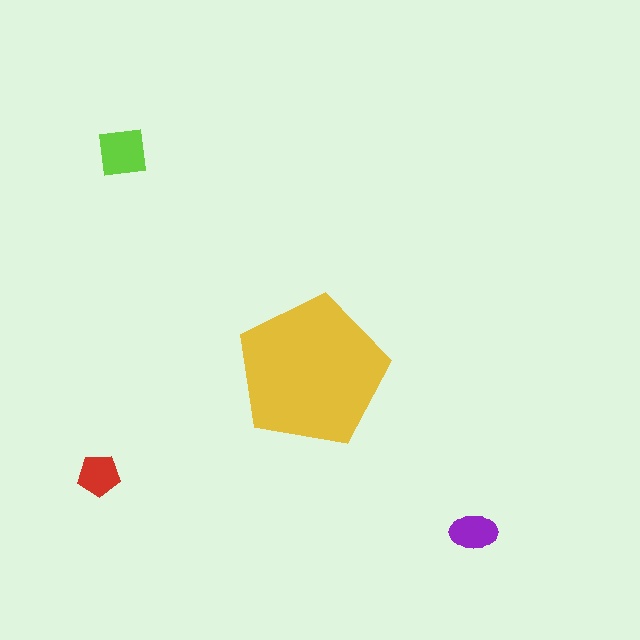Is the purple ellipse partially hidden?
No, the purple ellipse is fully visible.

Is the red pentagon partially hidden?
No, the red pentagon is fully visible.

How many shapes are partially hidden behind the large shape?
0 shapes are partially hidden.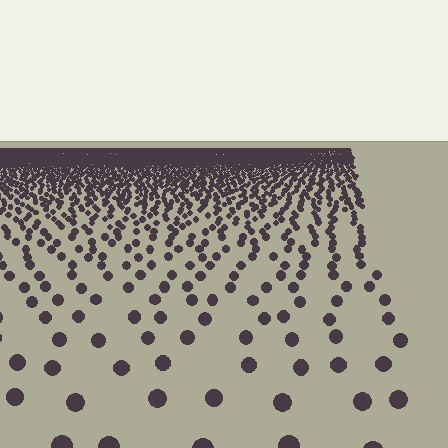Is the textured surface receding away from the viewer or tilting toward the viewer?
The surface is receding away from the viewer. Texture elements get smaller and denser toward the top.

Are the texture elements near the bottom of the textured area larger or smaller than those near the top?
Larger. Near the bottom, elements are closer to the viewer and appear at a bigger on-screen size.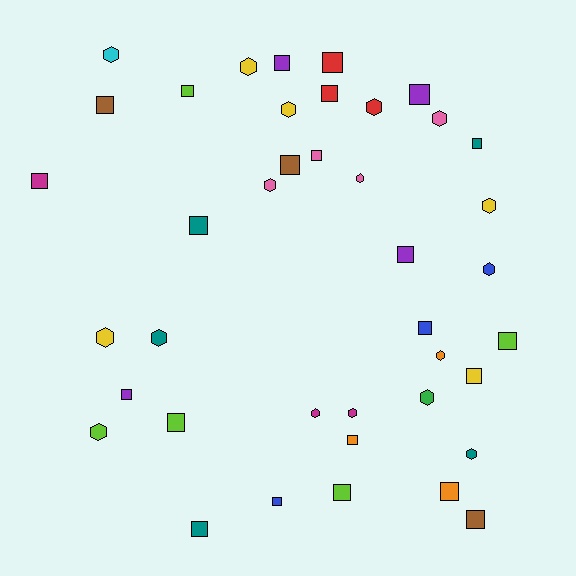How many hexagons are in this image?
There are 17 hexagons.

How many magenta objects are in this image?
There are 3 magenta objects.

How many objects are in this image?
There are 40 objects.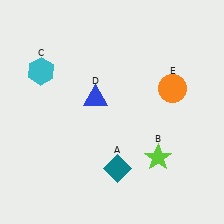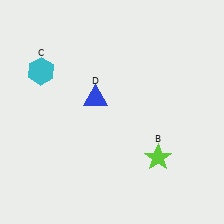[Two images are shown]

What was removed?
The teal diamond (A), the orange circle (E) were removed in Image 2.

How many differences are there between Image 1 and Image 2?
There are 2 differences between the two images.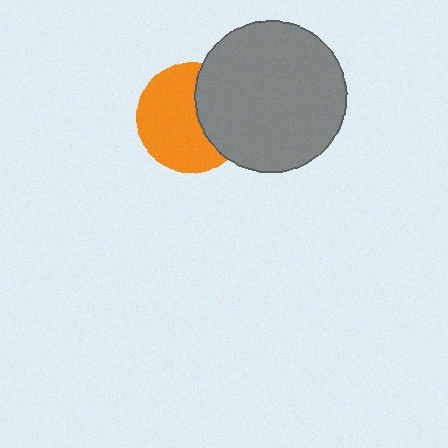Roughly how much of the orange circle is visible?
About half of it is visible (roughly 64%).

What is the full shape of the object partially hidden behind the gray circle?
The partially hidden object is an orange circle.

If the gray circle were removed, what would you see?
You would see the complete orange circle.